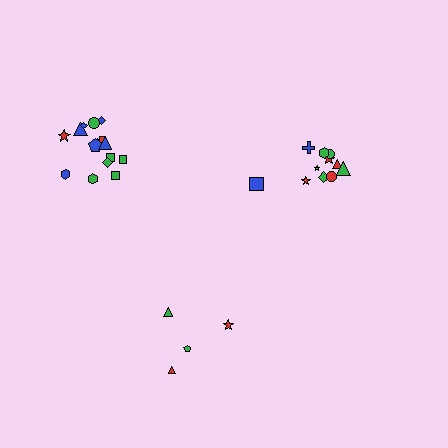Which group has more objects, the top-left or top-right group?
The top-left group.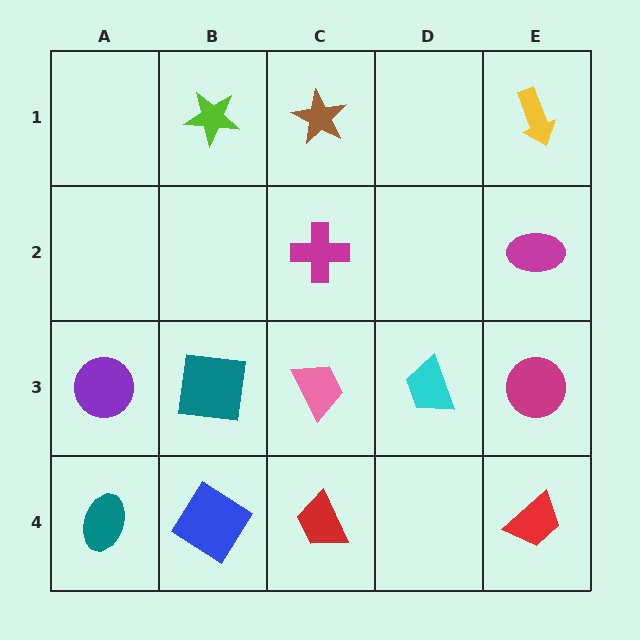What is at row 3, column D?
A cyan trapezoid.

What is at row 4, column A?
A teal ellipse.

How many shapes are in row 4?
4 shapes.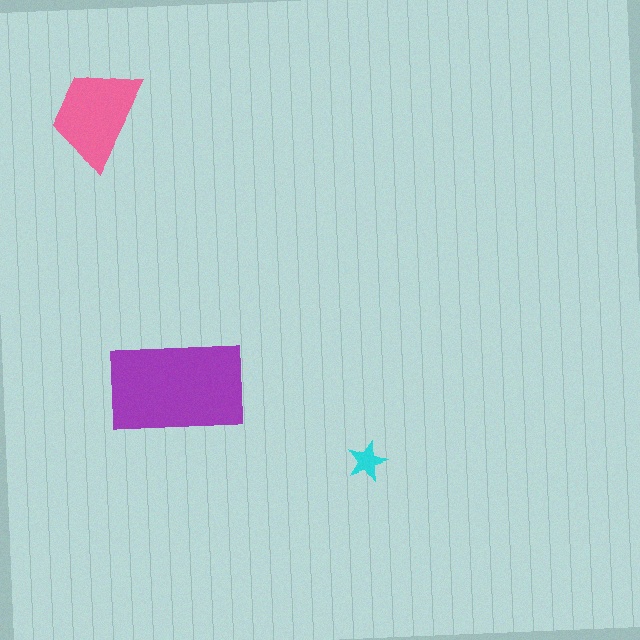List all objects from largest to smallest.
The purple rectangle, the pink trapezoid, the cyan star.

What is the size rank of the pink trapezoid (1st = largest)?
2nd.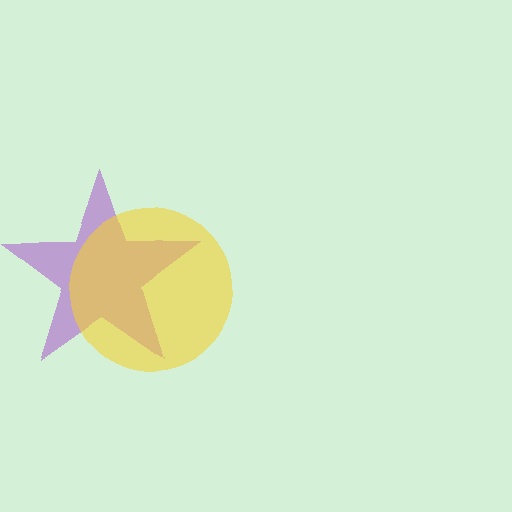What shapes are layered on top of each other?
The layered shapes are: a purple star, a yellow circle.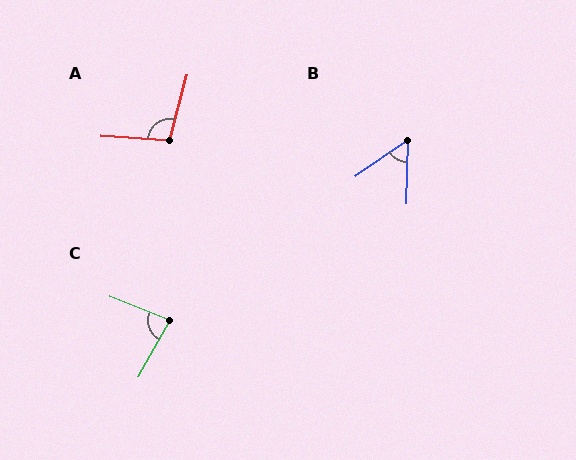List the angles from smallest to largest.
B (54°), C (82°), A (101°).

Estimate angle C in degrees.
Approximately 82 degrees.